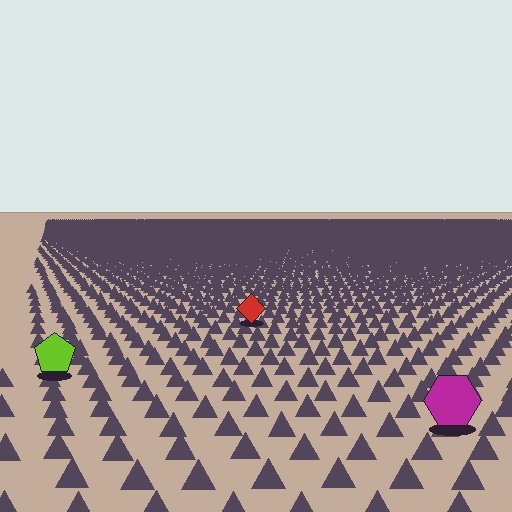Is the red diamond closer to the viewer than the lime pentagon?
No. The lime pentagon is closer — you can tell from the texture gradient: the ground texture is coarser near it.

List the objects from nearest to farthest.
From nearest to farthest: the magenta hexagon, the lime pentagon, the red diamond.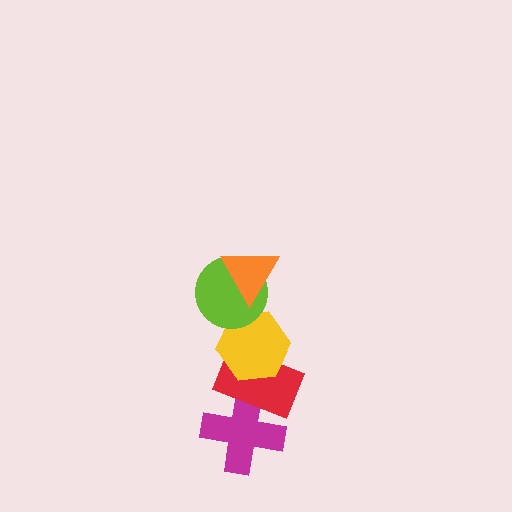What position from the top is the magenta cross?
The magenta cross is 5th from the top.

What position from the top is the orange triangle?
The orange triangle is 1st from the top.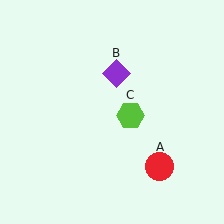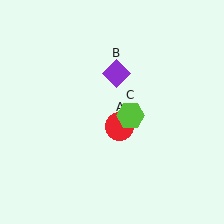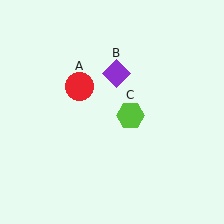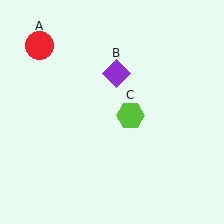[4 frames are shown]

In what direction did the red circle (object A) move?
The red circle (object A) moved up and to the left.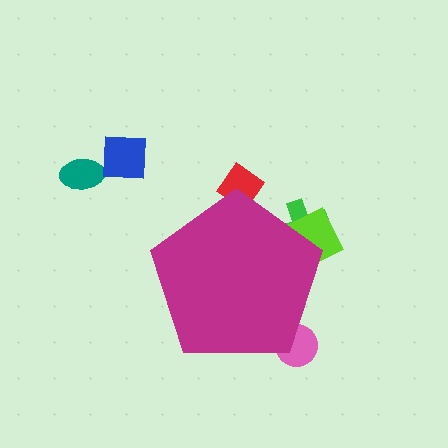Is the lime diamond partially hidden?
Yes, the lime diamond is partially hidden behind the magenta pentagon.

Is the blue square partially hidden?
No, the blue square is fully visible.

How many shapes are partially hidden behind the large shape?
4 shapes are partially hidden.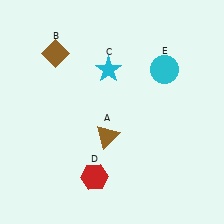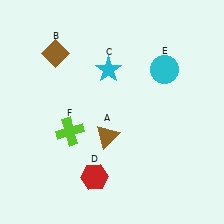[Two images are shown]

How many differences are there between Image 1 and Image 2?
There is 1 difference between the two images.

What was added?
A lime cross (F) was added in Image 2.